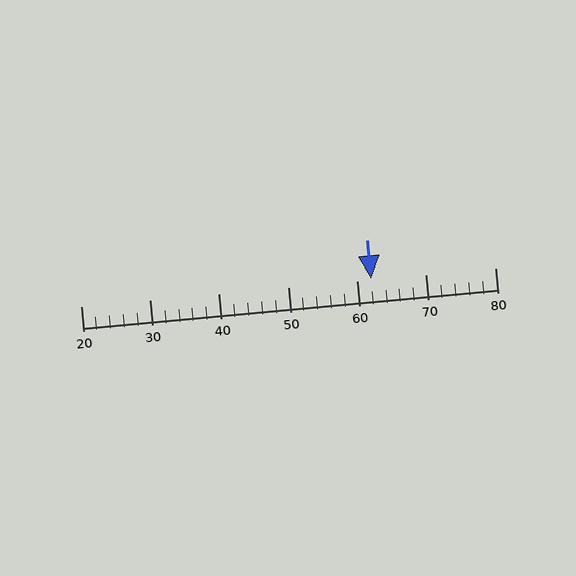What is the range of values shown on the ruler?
The ruler shows values from 20 to 80.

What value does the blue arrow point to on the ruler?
The blue arrow points to approximately 62.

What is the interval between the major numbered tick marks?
The major tick marks are spaced 10 units apart.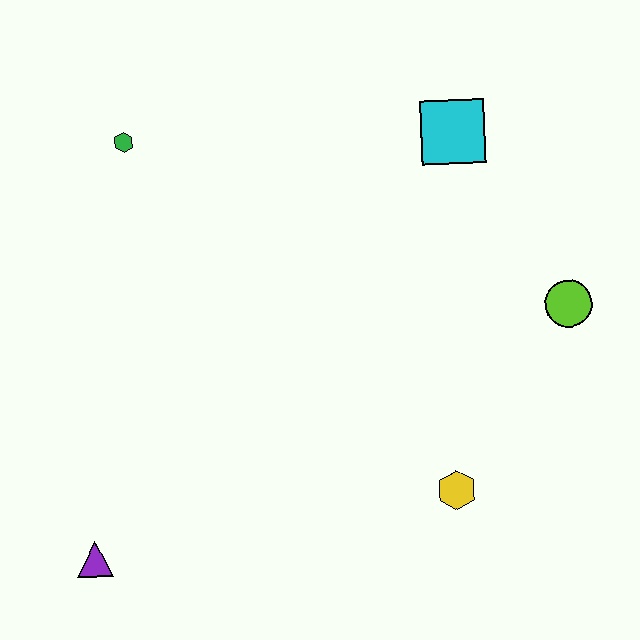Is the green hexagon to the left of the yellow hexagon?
Yes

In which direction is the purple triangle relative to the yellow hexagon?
The purple triangle is to the left of the yellow hexagon.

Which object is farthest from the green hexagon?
The yellow hexagon is farthest from the green hexagon.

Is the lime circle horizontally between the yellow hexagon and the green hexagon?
No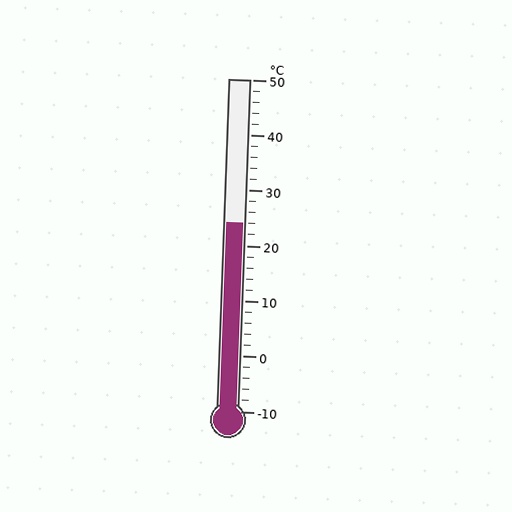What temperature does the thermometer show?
The thermometer shows approximately 24°C.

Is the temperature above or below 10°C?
The temperature is above 10°C.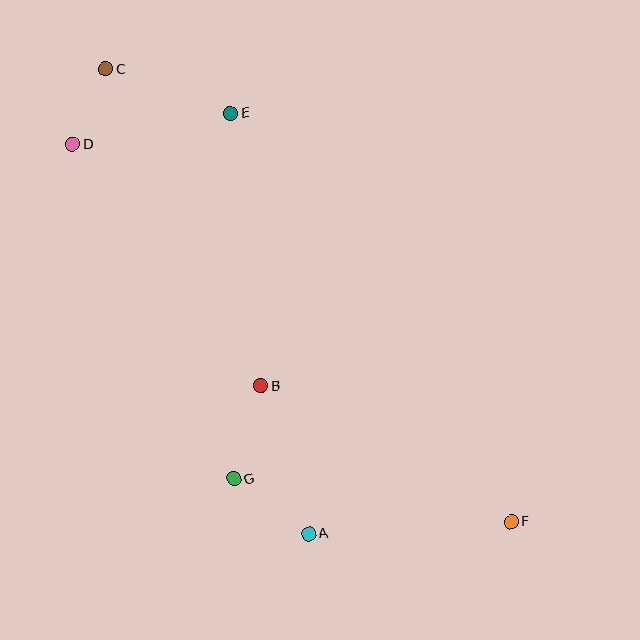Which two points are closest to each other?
Points C and D are closest to each other.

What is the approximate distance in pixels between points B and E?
The distance between B and E is approximately 275 pixels.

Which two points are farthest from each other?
Points C and F are farthest from each other.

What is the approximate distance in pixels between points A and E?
The distance between A and E is approximately 428 pixels.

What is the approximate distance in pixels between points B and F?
The distance between B and F is approximately 285 pixels.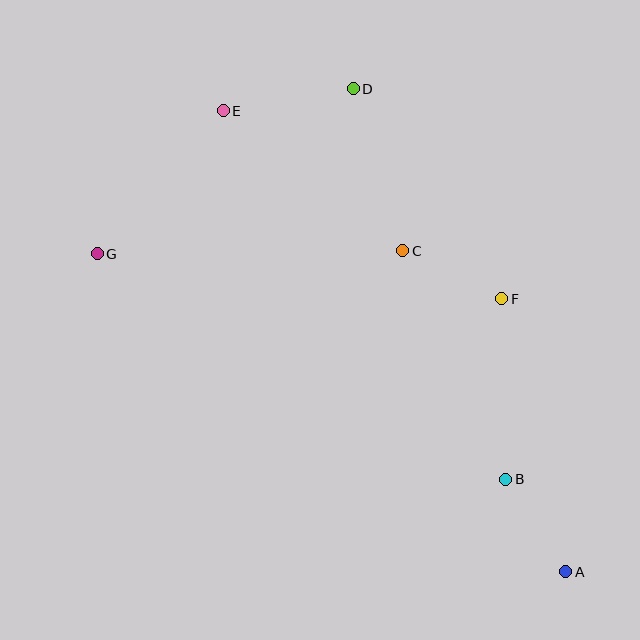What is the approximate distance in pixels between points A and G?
The distance between A and G is approximately 566 pixels.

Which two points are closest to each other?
Points C and F are closest to each other.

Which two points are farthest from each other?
Points A and E are farthest from each other.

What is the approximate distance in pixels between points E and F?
The distance between E and F is approximately 336 pixels.